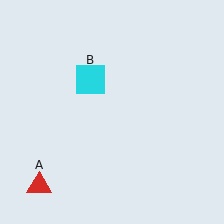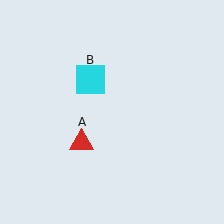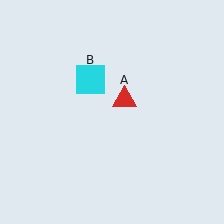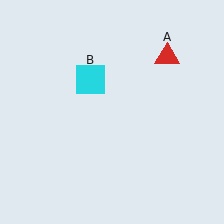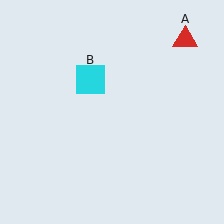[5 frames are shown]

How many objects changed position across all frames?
1 object changed position: red triangle (object A).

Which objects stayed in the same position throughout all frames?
Cyan square (object B) remained stationary.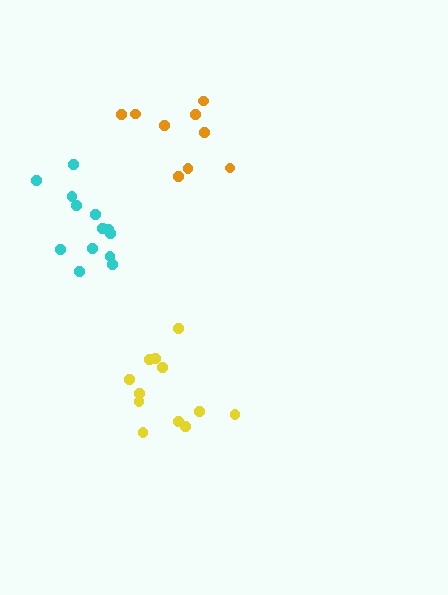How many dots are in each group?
Group 1: 9 dots, Group 2: 13 dots, Group 3: 12 dots (34 total).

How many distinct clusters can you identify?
There are 3 distinct clusters.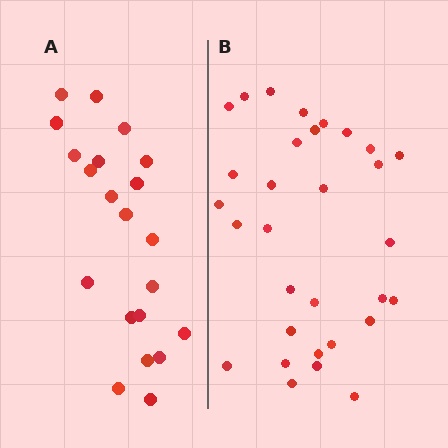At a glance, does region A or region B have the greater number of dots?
Region B (the right region) has more dots.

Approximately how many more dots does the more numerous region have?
Region B has roughly 10 or so more dots than region A.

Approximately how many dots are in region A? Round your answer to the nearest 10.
About 20 dots. (The exact count is 21, which rounds to 20.)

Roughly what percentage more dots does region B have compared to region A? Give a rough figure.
About 50% more.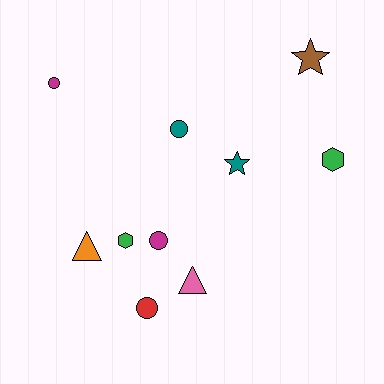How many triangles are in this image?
There are 2 triangles.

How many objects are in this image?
There are 10 objects.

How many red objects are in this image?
There is 1 red object.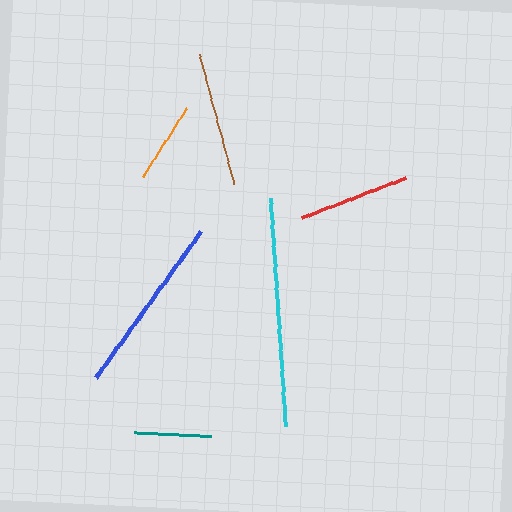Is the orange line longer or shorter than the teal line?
The orange line is longer than the teal line.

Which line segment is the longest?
The cyan line is the longest at approximately 229 pixels.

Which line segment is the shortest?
The teal line is the shortest at approximately 78 pixels.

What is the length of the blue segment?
The blue segment is approximately 180 pixels long.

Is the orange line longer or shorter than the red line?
The red line is longer than the orange line.